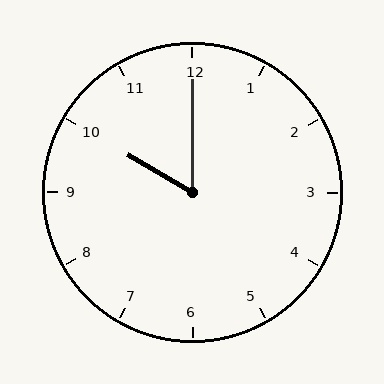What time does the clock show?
10:00.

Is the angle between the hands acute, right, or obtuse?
It is acute.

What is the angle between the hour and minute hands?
Approximately 60 degrees.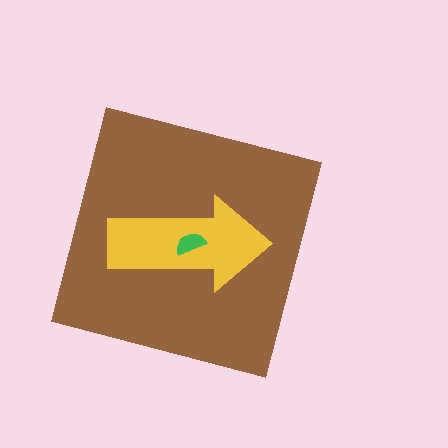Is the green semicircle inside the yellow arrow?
Yes.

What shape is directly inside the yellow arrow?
The green semicircle.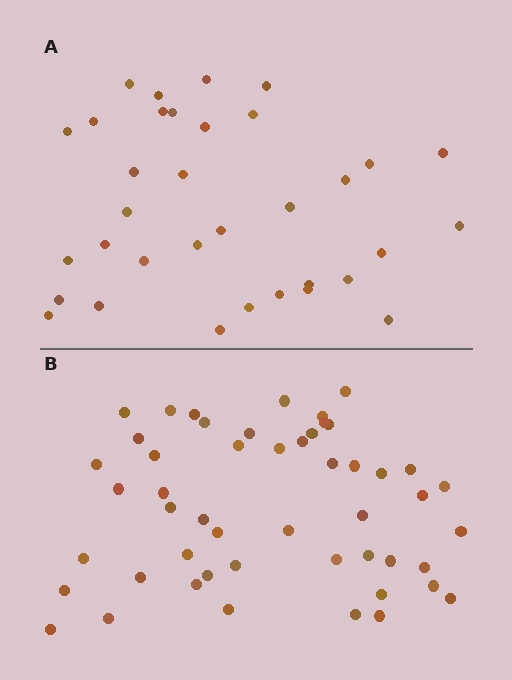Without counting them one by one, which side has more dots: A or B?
Region B (the bottom region) has more dots.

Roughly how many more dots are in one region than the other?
Region B has approximately 15 more dots than region A.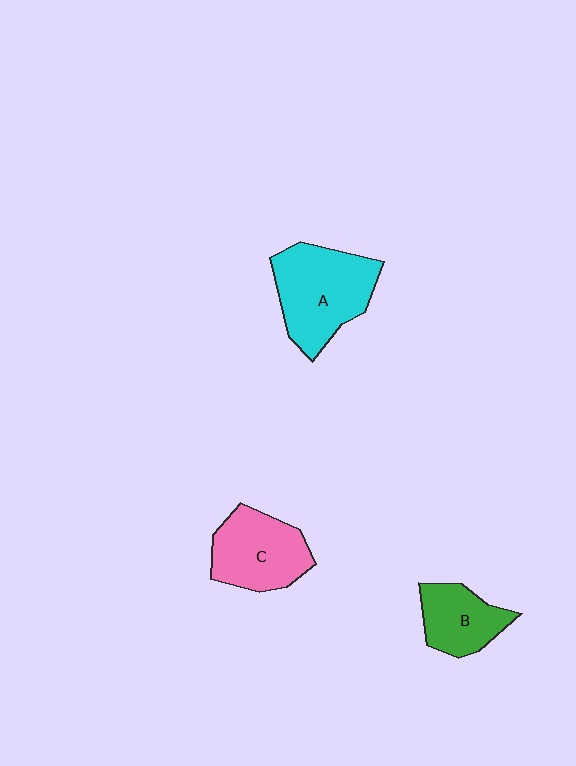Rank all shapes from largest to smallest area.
From largest to smallest: A (cyan), C (pink), B (green).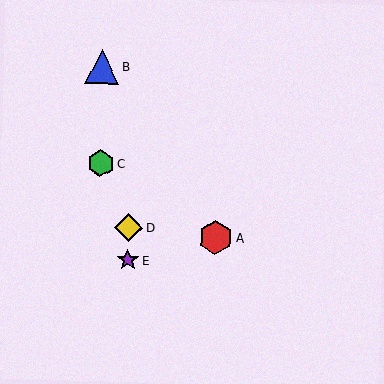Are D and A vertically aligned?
No, D is at x≈129 and A is at x≈216.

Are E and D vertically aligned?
Yes, both are at x≈128.